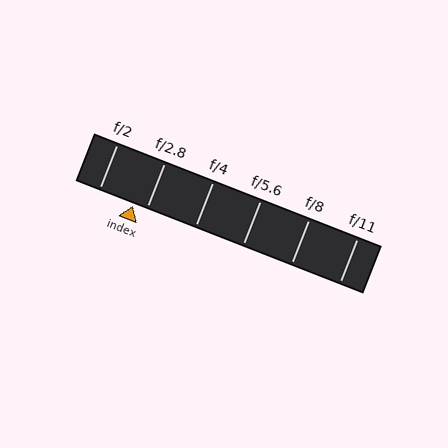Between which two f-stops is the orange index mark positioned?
The index mark is between f/2 and f/2.8.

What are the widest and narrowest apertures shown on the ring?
The widest aperture shown is f/2 and the narrowest is f/11.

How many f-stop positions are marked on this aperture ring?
There are 6 f-stop positions marked.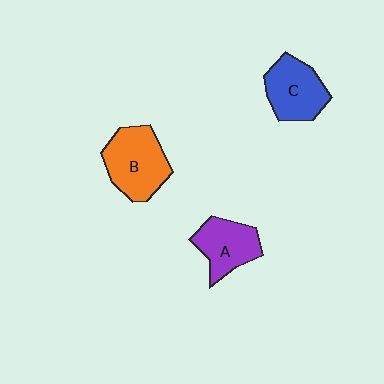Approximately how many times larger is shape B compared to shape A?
Approximately 1.3 times.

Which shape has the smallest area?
Shape A (purple).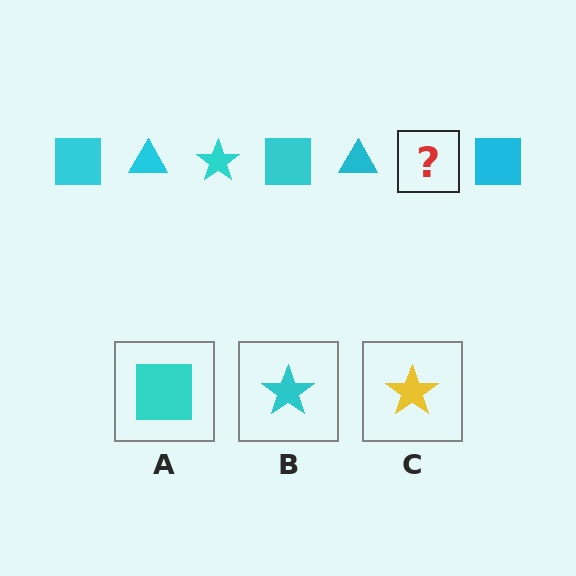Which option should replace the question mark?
Option B.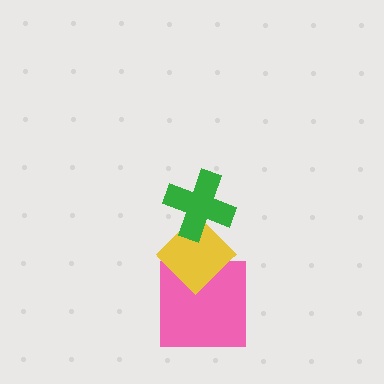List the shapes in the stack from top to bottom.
From top to bottom: the green cross, the yellow diamond, the pink square.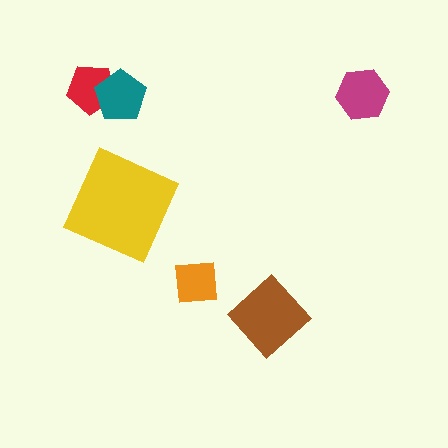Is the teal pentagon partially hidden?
No, no other shape covers it.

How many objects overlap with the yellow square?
0 objects overlap with the yellow square.